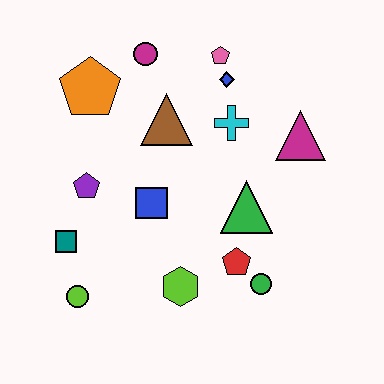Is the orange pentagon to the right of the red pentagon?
No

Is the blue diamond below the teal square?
No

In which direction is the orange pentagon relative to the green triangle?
The orange pentagon is to the left of the green triangle.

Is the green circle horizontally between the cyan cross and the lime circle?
No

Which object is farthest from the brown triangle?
The lime circle is farthest from the brown triangle.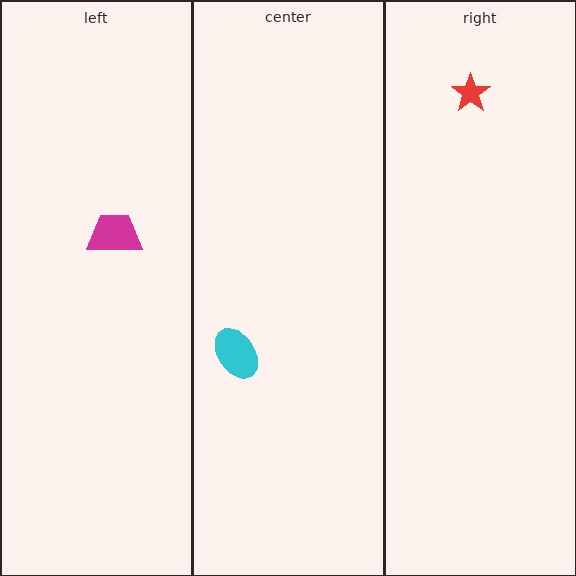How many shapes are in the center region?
1.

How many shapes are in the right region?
1.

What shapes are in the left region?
The magenta trapezoid.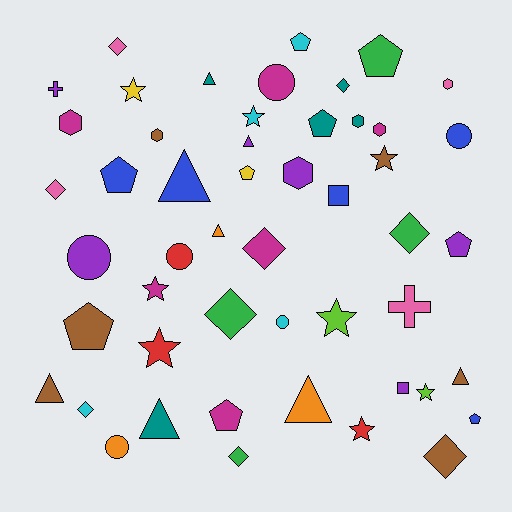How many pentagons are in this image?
There are 9 pentagons.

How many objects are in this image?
There are 50 objects.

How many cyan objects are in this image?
There are 4 cyan objects.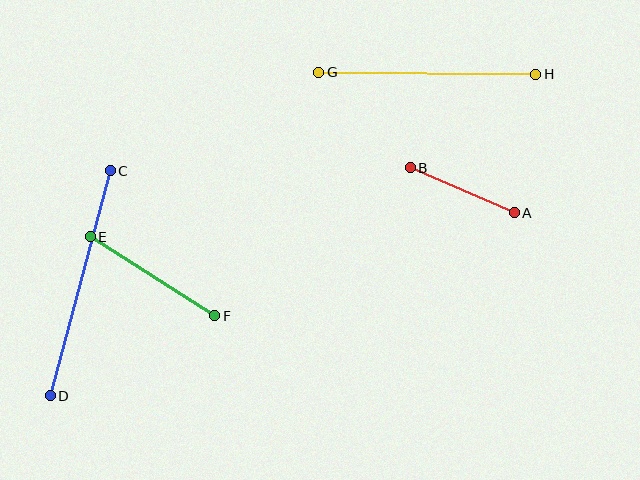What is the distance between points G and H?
The distance is approximately 217 pixels.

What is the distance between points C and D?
The distance is approximately 233 pixels.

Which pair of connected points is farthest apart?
Points C and D are farthest apart.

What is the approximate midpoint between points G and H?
The midpoint is at approximately (427, 73) pixels.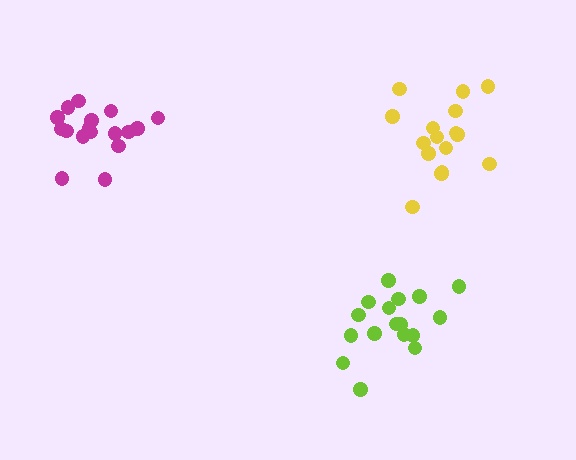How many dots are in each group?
Group 1: 16 dots, Group 2: 17 dots, Group 3: 17 dots (50 total).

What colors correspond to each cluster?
The clusters are colored: yellow, magenta, lime.